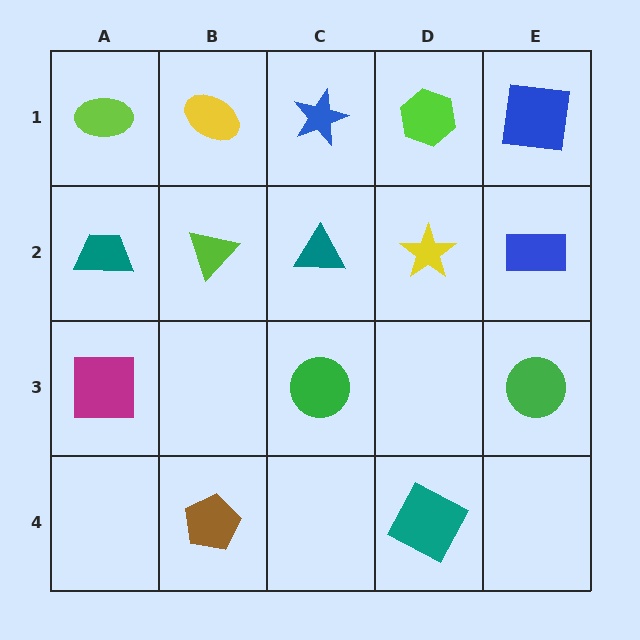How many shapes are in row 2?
5 shapes.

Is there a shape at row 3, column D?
No, that cell is empty.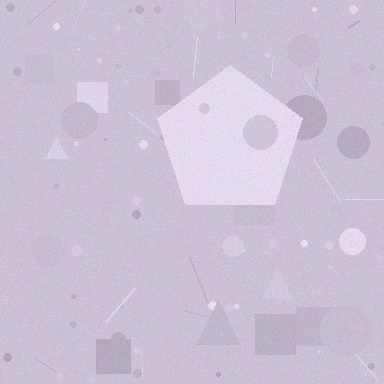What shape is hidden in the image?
A pentagon is hidden in the image.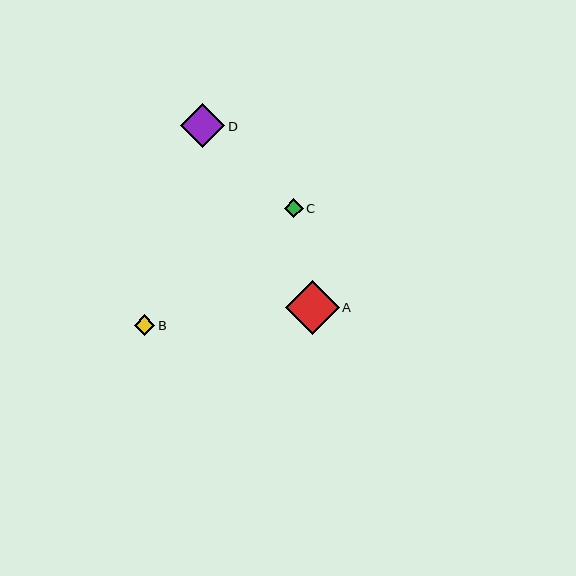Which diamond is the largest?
Diamond A is the largest with a size of approximately 53 pixels.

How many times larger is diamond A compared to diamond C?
Diamond A is approximately 2.9 times the size of diamond C.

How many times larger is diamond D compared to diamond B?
Diamond D is approximately 2.2 times the size of diamond B.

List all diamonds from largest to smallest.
From largest to smallest: A, D, B, C.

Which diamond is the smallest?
Diamond C is the smallest with a size of approximately 18 pixels.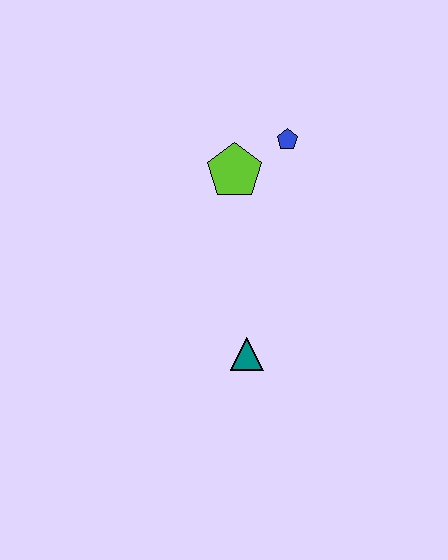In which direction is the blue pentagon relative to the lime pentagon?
The blue pentagon is to the right of the lime pentagon.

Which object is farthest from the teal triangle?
The blue pentagon is farthest from the teal triangle.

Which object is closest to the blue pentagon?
The lime pentagon is closest to the blue pentagon.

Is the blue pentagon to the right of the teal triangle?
Yes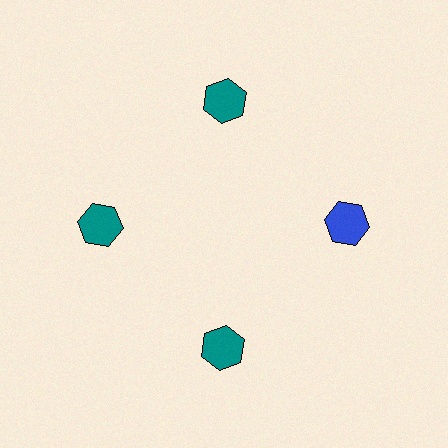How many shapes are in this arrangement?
There are 4 shapes arranged in a ring pattern.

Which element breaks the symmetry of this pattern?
The blue hexagon at roughly the 3 o'clock position breaks the symmetry. All other shapes are teal hexagons.